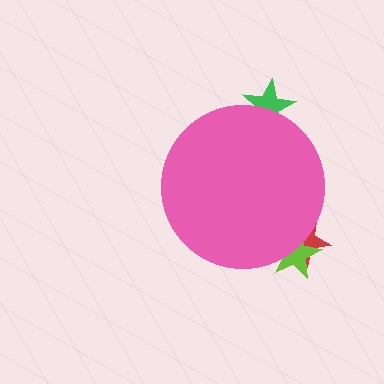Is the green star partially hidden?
Yes, the green star is partially hidden behind the pink circle.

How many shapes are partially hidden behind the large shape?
3 shapes are partially hidden.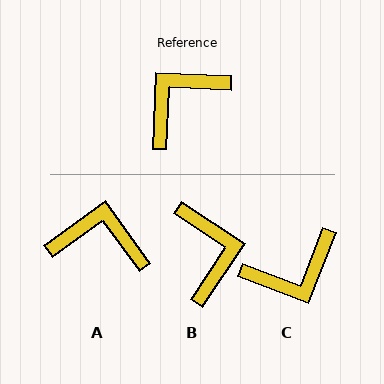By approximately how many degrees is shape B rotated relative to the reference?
Approximately 121 degrees clockwise.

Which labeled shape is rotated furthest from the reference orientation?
C, about 162 degrees away.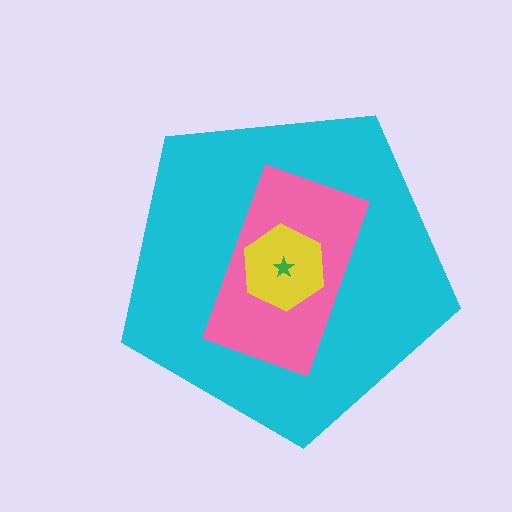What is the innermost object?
The green star.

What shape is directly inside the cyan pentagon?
The pink rectangle.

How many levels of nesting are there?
4.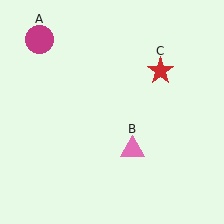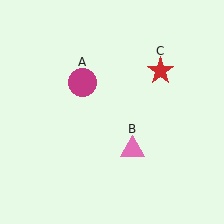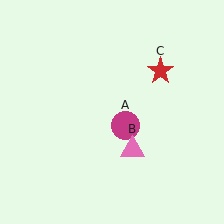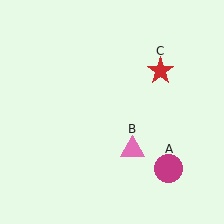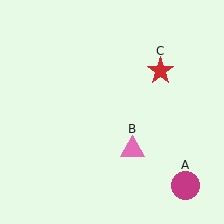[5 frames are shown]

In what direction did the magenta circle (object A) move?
The magenta circle (object A) moved down and to the right.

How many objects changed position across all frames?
1 object changed position: magenta circle (object A).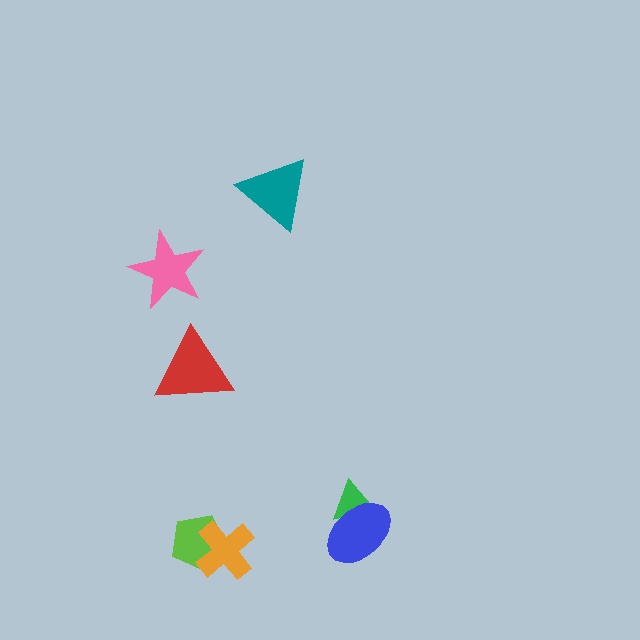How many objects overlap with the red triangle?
0 objects overlap with the red triangle.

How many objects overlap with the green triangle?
1 object overlaps with the green triangle.